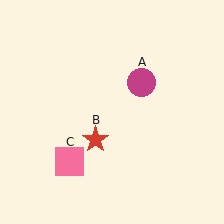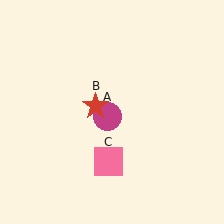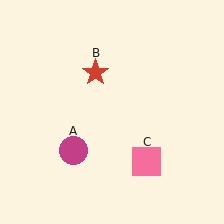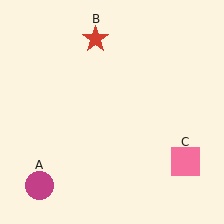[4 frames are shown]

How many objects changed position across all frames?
3 objects changed position: magenta circle (object A), red star (object B), pink square (object C).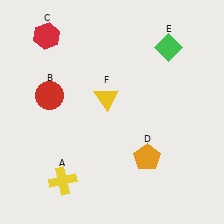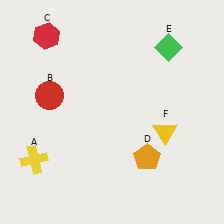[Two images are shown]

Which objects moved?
The objects that moved are: the yellow cross (A), the yellow triangle (F).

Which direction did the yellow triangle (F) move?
The yellow triangle (F) moved right.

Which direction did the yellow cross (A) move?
The yellow cross (A) moved left.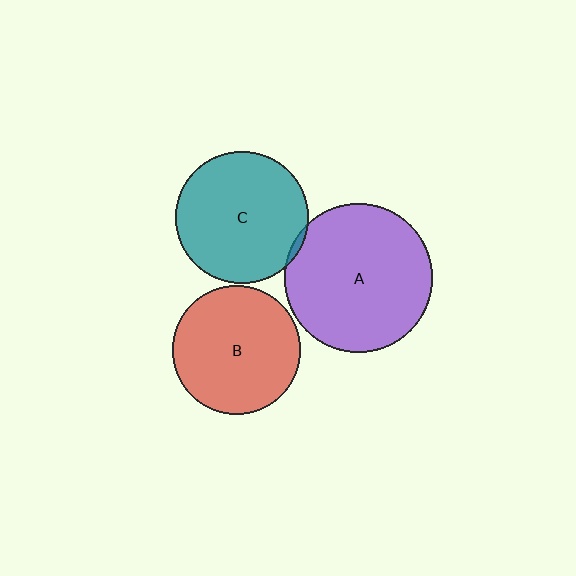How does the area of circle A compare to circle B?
Approximately 1.3 times.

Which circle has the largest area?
Circle A (purple).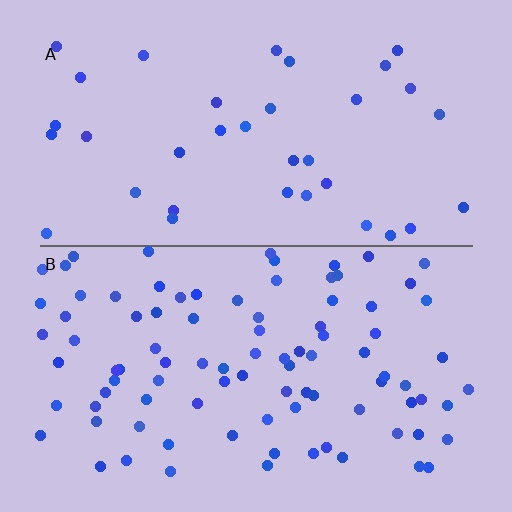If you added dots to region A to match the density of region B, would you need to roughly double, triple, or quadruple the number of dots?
Approximately triple.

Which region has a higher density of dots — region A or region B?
B (the bottom).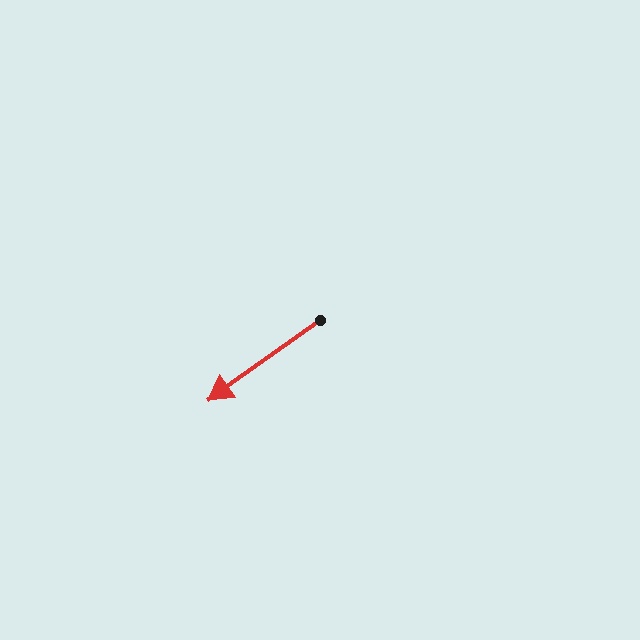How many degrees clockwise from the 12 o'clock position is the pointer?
Approximately 234 degrees.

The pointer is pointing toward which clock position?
Roughly 8 o'clock.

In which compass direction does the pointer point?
Southwest.